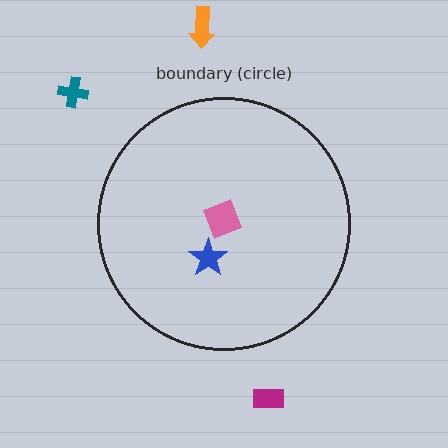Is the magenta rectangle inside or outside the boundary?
Outside.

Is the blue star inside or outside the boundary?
Inside.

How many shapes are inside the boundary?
2 inside, 3 outside.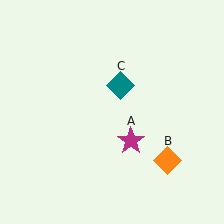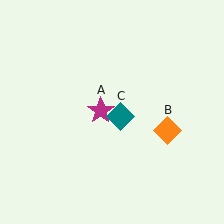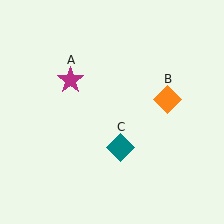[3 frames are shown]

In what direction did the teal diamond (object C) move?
The teal diamond (object C) moved down.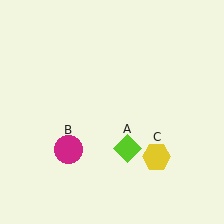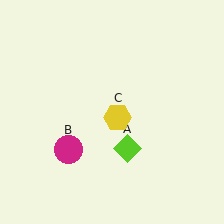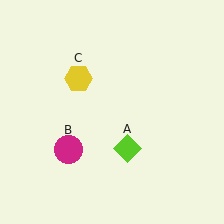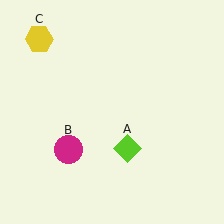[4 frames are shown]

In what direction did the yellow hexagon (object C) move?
The yellow hexagon (object C) moved up and to the left.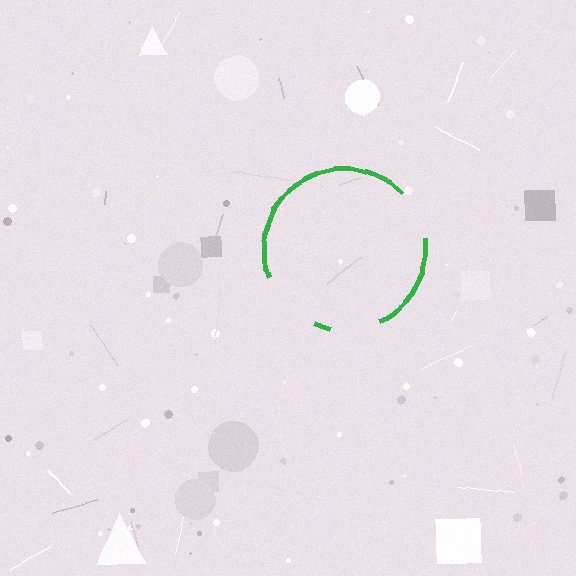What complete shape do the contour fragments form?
The contour fragments form a circle.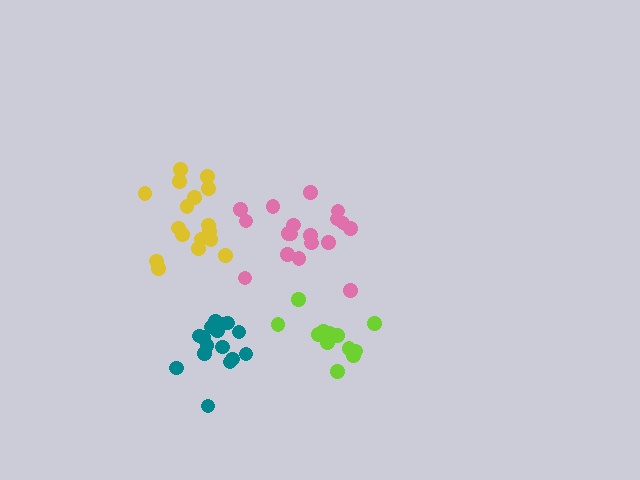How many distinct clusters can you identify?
There are 4 distinct clusters.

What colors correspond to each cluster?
The clusters are colored: teal, pink, lime, yellow.